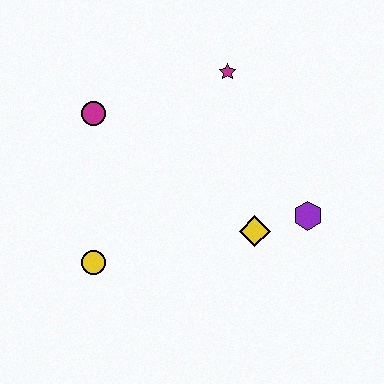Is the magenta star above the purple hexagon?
Yes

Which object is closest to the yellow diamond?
The purple hexagon is closest to the yellow diamond.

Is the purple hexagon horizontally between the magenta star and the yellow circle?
No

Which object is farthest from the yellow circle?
The magenta star is farthest from the yellow circle.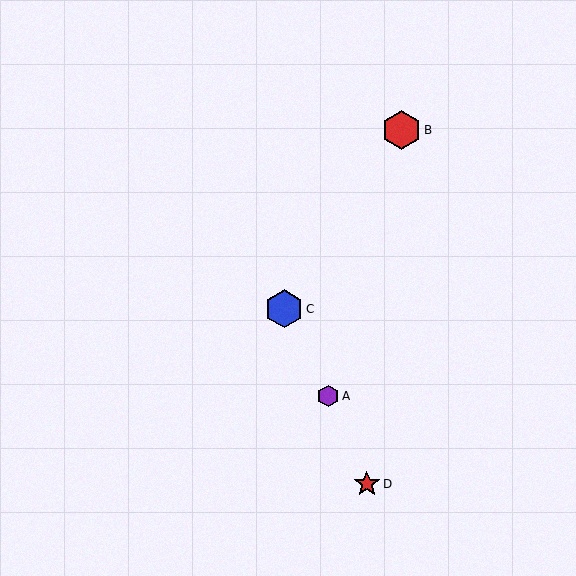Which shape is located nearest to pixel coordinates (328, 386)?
The purple hexagon (labeled A) at (328, 396) is nearest to that location.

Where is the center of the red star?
The center of the red star is at (367, 484).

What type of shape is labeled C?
Shape C is a blue hexagon.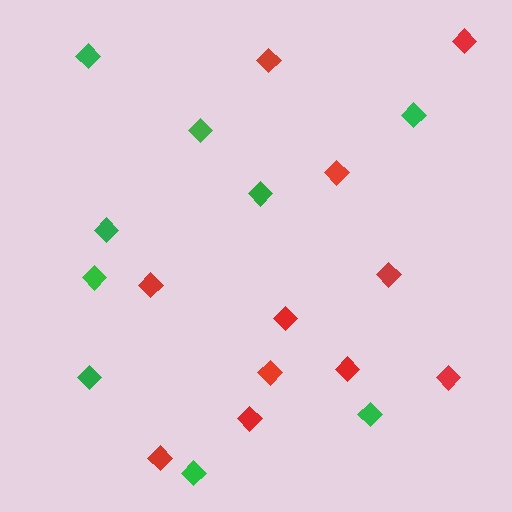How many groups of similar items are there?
There are 2 groups: one group of green diamonds (9) and one group of red diamonds (11).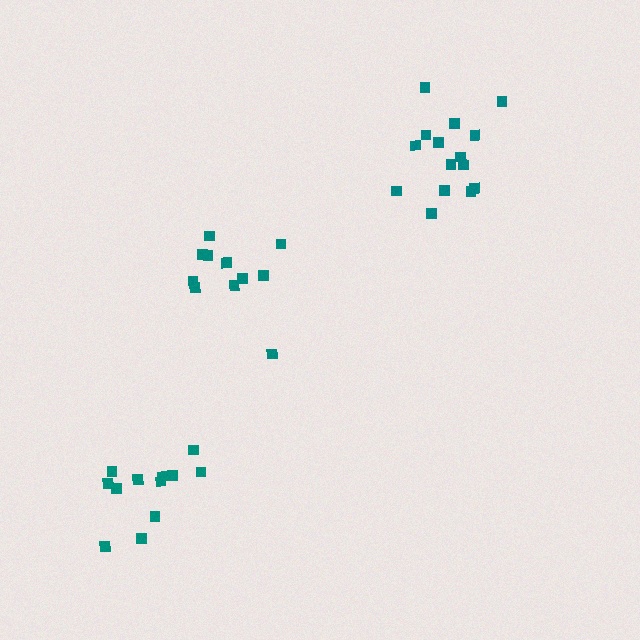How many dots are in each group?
Group 1: 11 dots, Group 2: 12 dots, Group 3: 15 dots (38 total).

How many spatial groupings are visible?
There are 3 spatial groupings.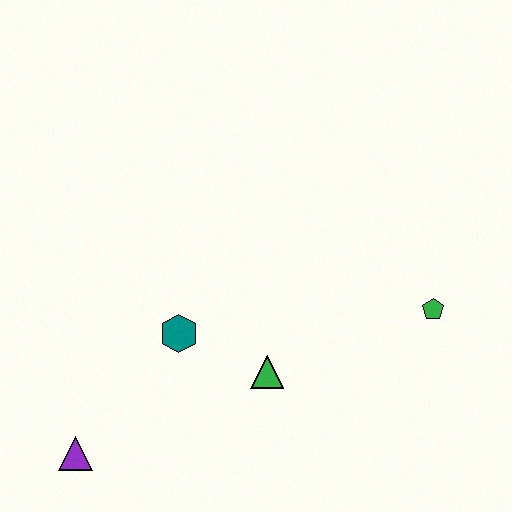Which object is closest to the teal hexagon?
The green triangle is closest to the teal hexagon.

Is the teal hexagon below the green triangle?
No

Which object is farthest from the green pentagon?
The purple triangle is farthest from the green pentagon.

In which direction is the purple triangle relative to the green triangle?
The purple triangle is to the left of the green triangle.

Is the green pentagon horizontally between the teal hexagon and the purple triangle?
No